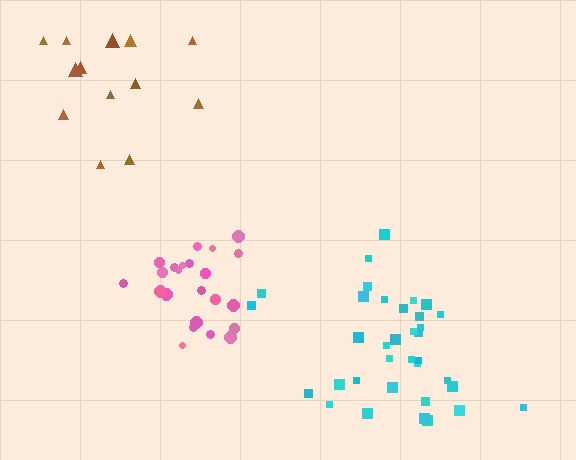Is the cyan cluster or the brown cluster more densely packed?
Cyan.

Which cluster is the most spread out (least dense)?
Brown.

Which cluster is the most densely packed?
Pink.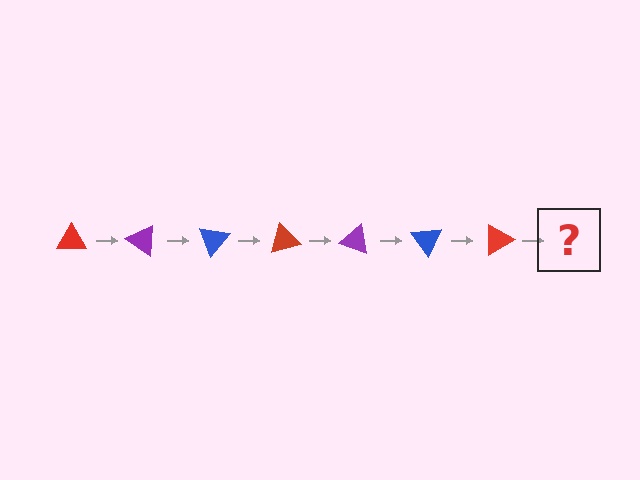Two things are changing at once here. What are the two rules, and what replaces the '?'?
The two rules are that it rotates 35 degrees each step and the color cycles through red, purple, and blue. The '?' should be a purple triangle, rotated 245 degrees from the start.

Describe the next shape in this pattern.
It should be a purple triangle, rotated 245 degrees from the start.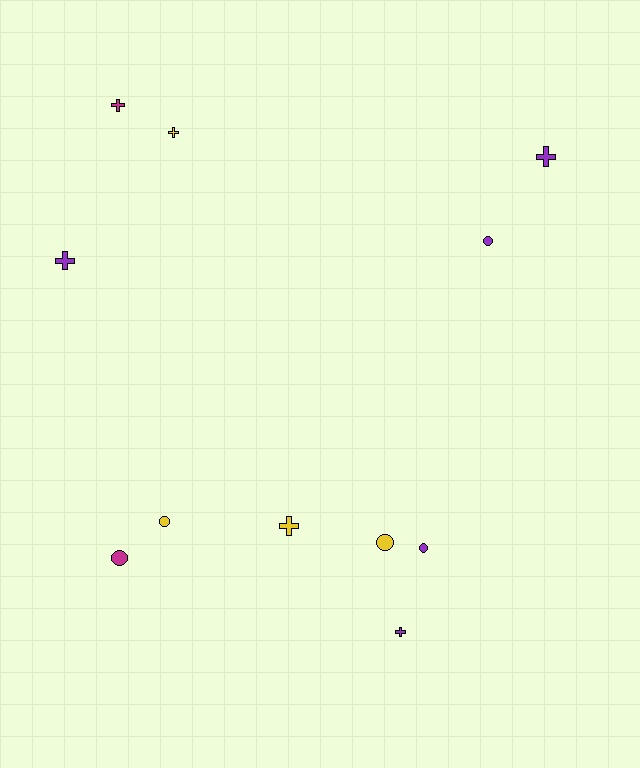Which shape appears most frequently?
Cross, with 6 objects.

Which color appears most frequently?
Purple, with 5 objects.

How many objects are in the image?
There are 11 objects.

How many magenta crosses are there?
There is 1 magenta cross.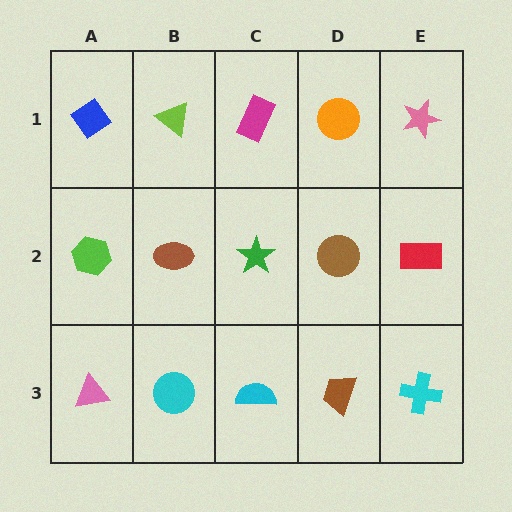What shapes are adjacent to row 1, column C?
A green star (row 2, column C), a lime triangle (row 1, column B), an orange circle (row 1, column D).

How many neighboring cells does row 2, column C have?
4.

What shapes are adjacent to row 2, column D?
An orange circle (row 1, column D), a brown trapezoid (row 3, column D), a green star (row 2, column C), a red rectangle (row 2, column E).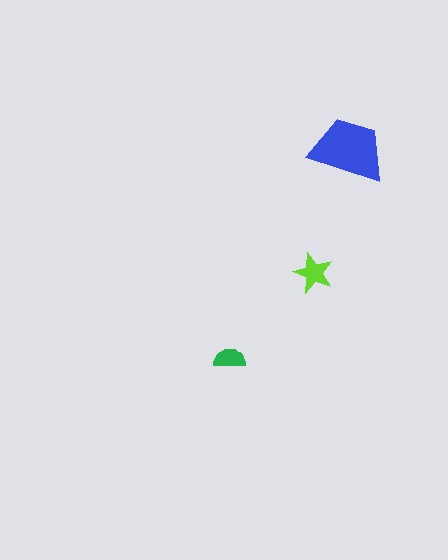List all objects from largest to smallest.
The blue trapezoid, the lime star, the green semicircle.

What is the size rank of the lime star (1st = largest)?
2nd.